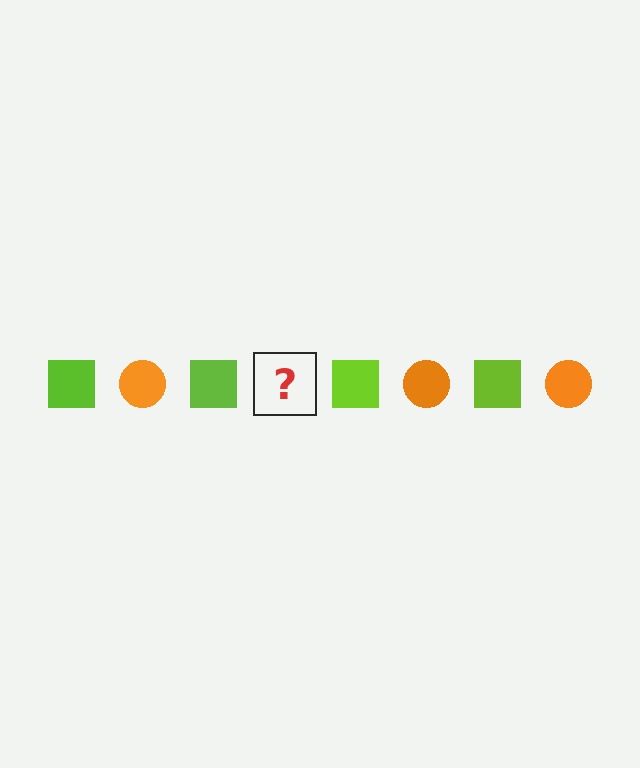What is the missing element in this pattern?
The missing element is an orange circle.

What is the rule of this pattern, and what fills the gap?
The rule is that the pattern alternates between lime square and orange circle. The gap should be filled with an orange circle.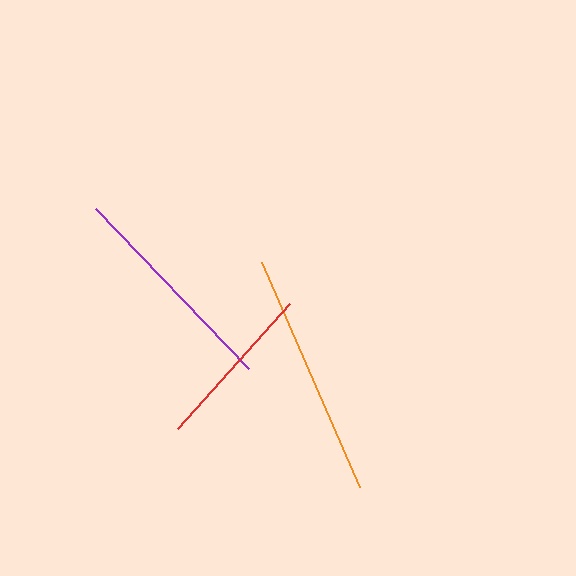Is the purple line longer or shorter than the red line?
The purple line is longer than the red line.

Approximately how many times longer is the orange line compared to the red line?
The orange line is approximately 1.5 times the length of the red line.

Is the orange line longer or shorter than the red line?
The orange line is longer than the red line.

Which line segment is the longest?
The orange line is the longest at approximately 246 pixels.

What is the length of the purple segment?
The purple segment is approximately 222 pixels long.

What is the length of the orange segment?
The orange segment is approximately 246 pixels long.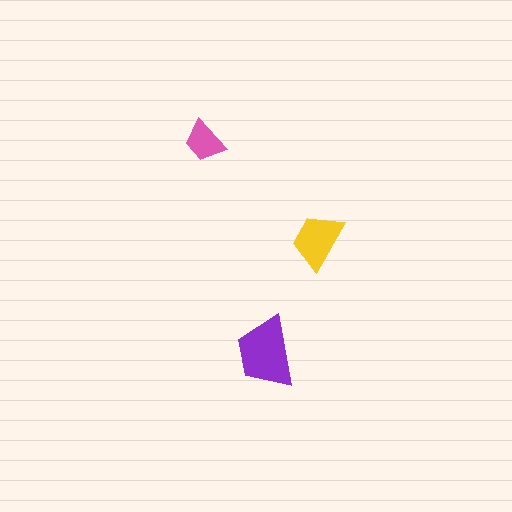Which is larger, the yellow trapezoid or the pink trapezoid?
The yellow one.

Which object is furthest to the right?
The yellow trapezoid is rightmost.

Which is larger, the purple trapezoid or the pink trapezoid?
The purple one.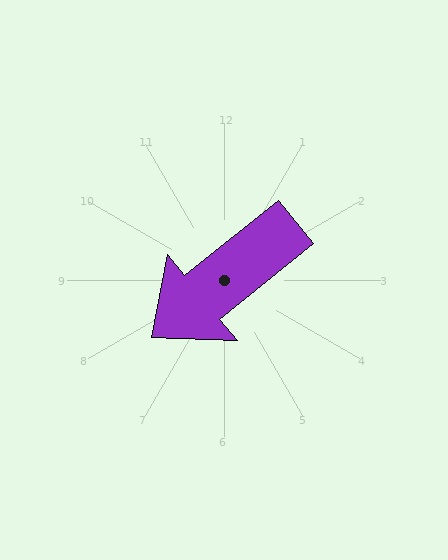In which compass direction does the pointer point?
Southwest.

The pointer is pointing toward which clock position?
Roughly 8 o'clock.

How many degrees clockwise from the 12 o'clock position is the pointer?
Approximately 231 degrees.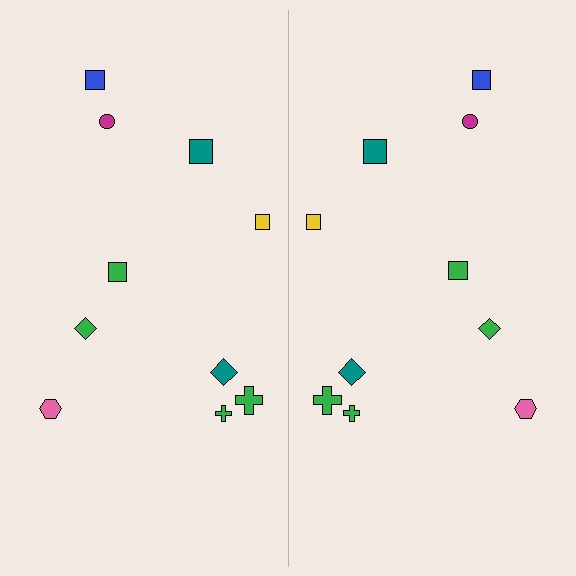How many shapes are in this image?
There are 20 shapes in this image.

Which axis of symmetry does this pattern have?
The pattern has a vertical axis of symmetry running through the center of the image.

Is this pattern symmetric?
Yes, this pattern has bilateral (reflection) symmetry.